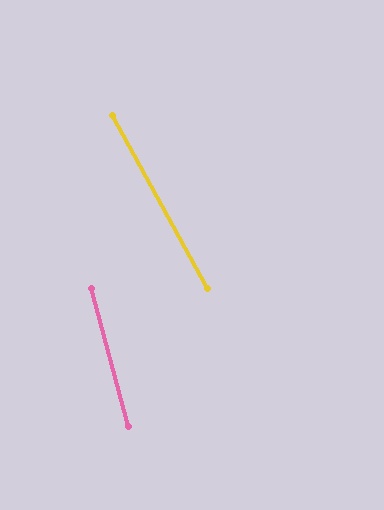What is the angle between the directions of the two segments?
Approximately 14 degrees.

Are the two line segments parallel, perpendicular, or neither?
Neither parallel nor perpendicular — they differ by about 14°.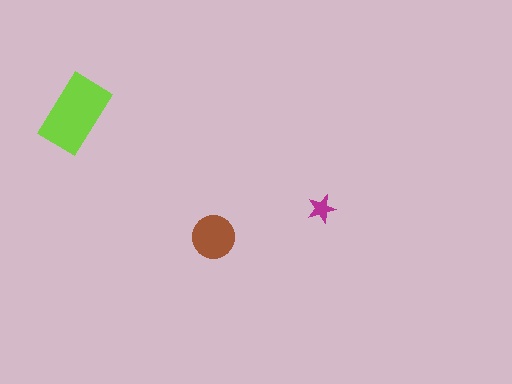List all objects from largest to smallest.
The lime rectangle, the brown circle, the magenta star.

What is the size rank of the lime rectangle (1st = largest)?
1st.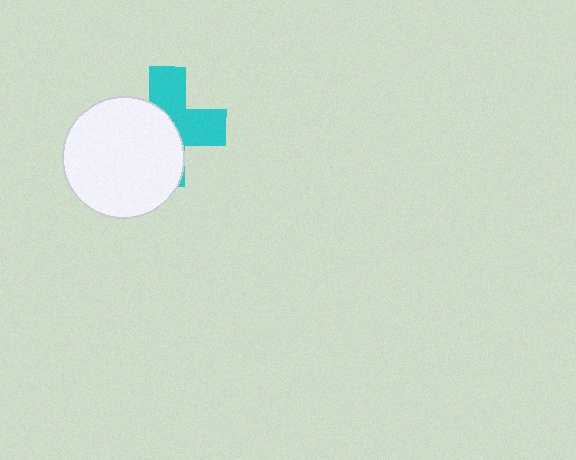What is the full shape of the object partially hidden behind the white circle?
The partially hidden object is a cyan cross.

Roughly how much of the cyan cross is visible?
About half of it is visible (roughly 46%).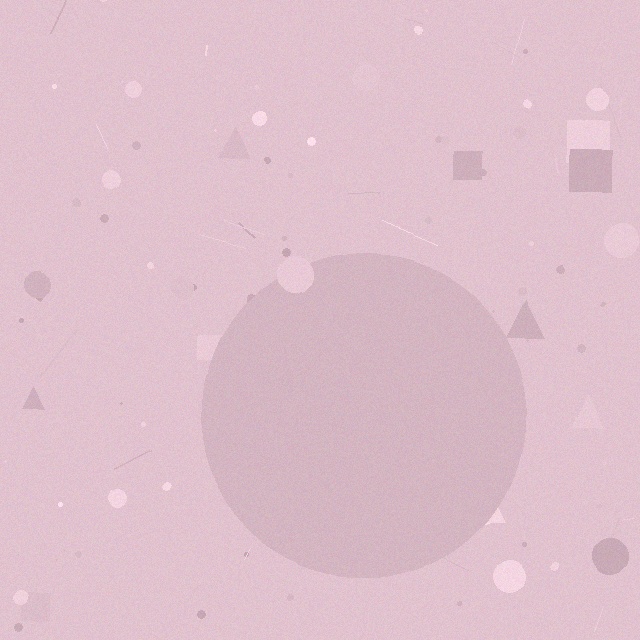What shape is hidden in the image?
A circle is hidden in the image.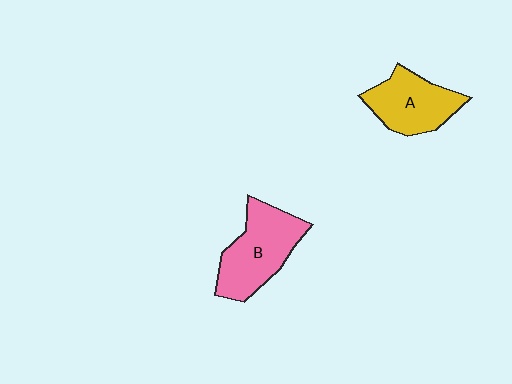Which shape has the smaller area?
Shape A (yellow).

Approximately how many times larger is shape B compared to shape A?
Approximately 1.2 times.